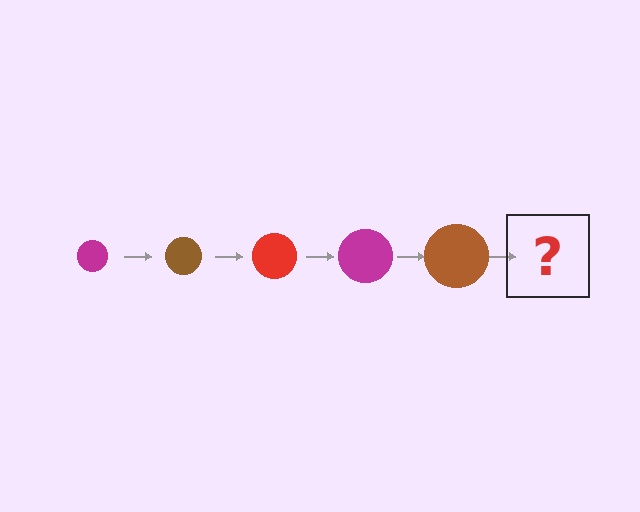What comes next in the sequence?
The next element should be a red circle, larger than the previous one.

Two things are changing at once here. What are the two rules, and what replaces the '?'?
The two rules are that the circle grows larger each step and the color cycles through magenta, brown, and red. The '?' should be a red circle, larger than the previous one.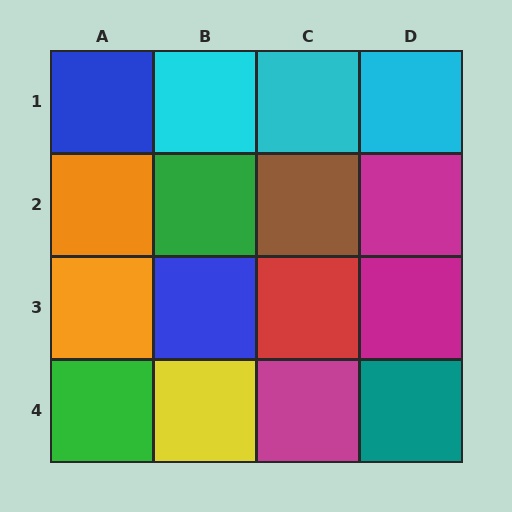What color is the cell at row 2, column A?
Orange.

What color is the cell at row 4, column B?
Yellow.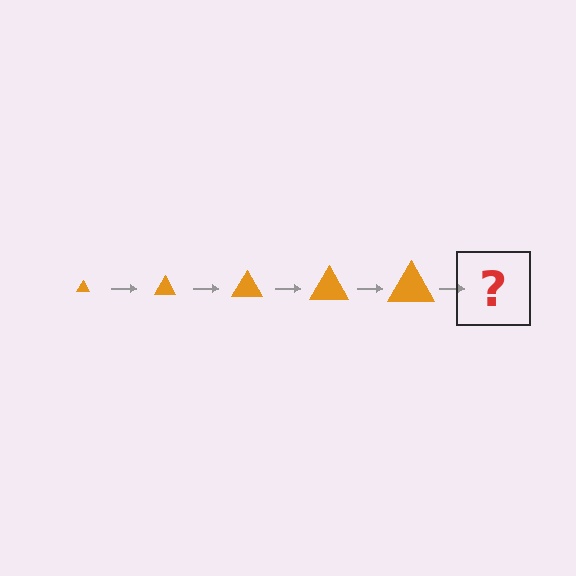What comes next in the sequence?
The next element should be an orange triangle, larger than the previous one.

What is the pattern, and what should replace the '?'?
The pattern is that the triangle gets progressively larger each step. The '?' should be an orange triangle, larger than the previous one.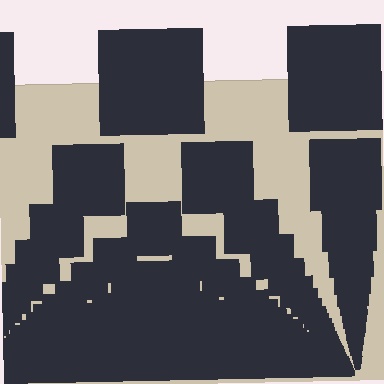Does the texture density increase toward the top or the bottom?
Density increases toward the bottom.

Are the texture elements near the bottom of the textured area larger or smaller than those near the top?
Smaller. The gradient is inverted — elements near the bottom are smaller and denser.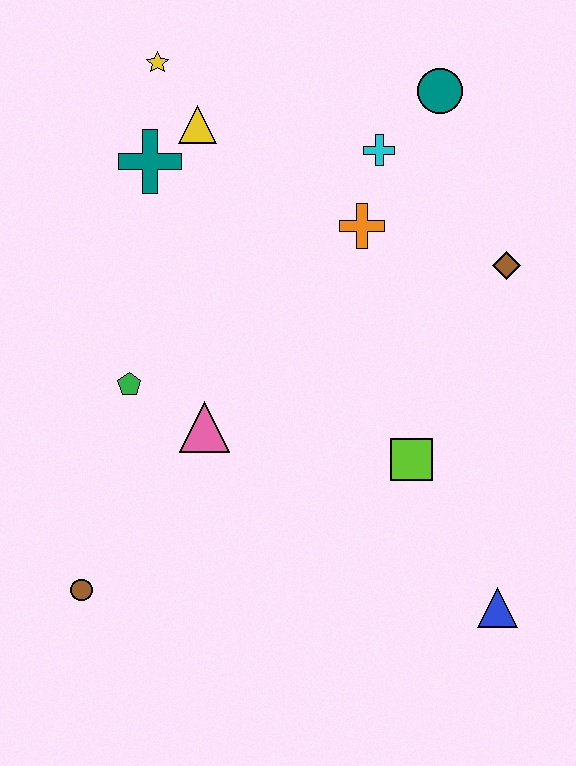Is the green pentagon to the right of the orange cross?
No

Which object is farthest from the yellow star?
The blue triangle is farthest from the yellow star.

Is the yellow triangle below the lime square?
No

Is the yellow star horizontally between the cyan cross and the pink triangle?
No